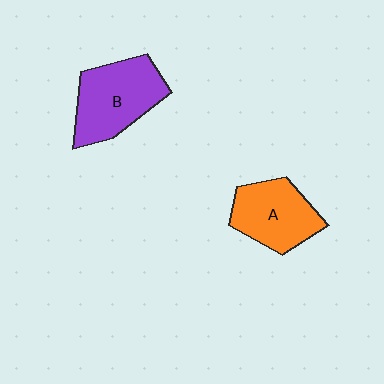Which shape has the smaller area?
Shape A (orange).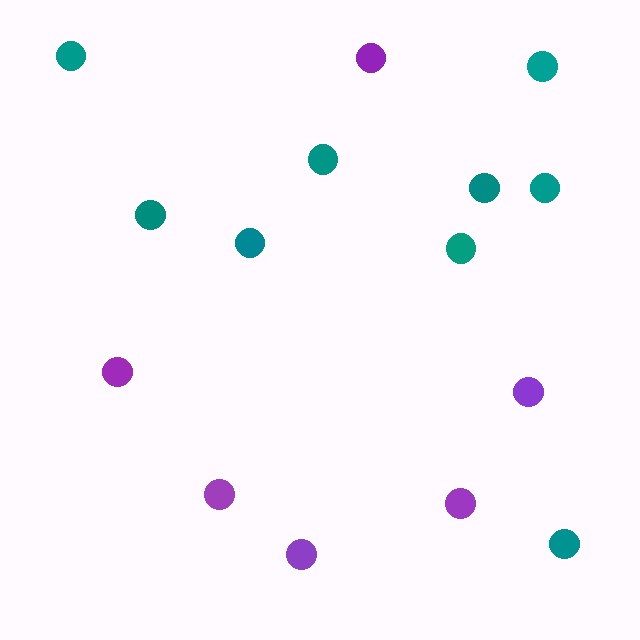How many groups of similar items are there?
There are 2 groups: one group of teal circles (9) and one group of purple circles (6).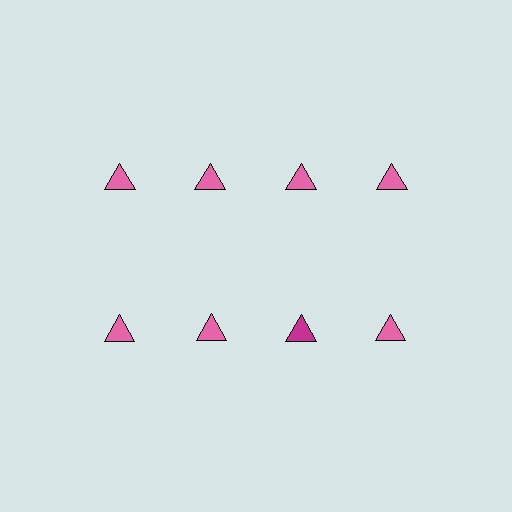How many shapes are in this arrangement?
There are 8 shapes arranged in a grid pattern.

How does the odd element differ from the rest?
It has a different color: magenta instead of pink.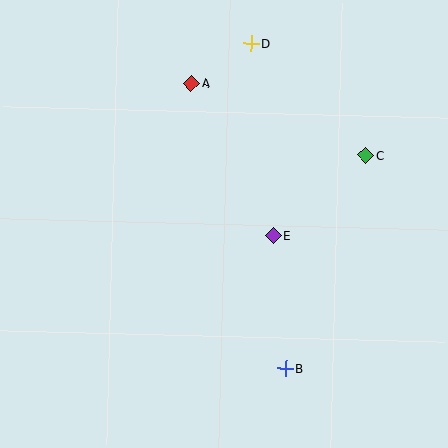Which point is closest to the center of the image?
Point E at (273, 236) is closest to the center.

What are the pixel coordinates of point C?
Point C is at (366, 155).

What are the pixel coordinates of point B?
Point B is at (285, 368).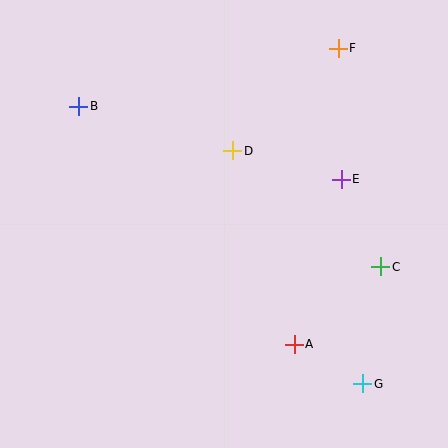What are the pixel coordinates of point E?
Point E is at (341, 179).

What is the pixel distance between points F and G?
The distance between F and G is 336 pixels.